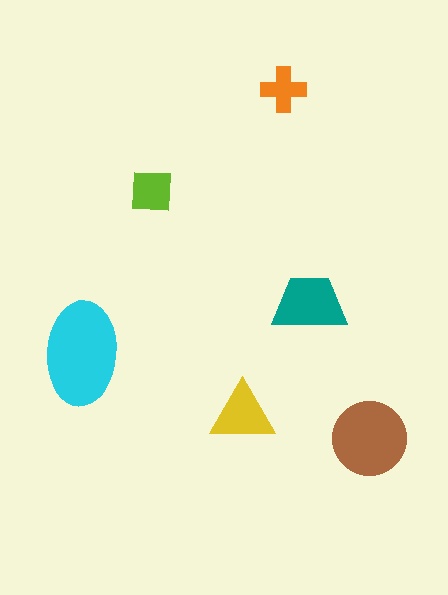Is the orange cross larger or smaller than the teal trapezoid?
Smaller.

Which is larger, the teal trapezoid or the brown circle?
The brown circle.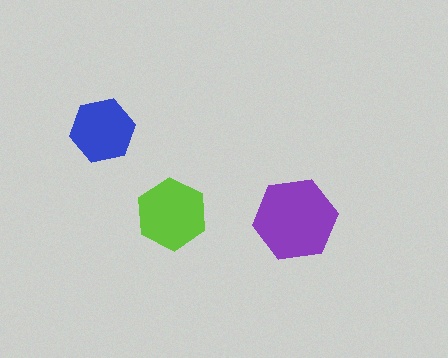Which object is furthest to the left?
The blue hexagon is leftmost.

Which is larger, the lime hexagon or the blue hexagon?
The lime one.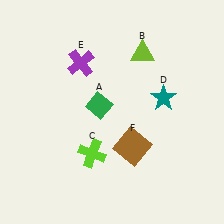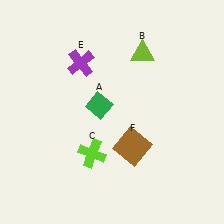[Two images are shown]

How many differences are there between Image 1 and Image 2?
There is 1 difference between the two images.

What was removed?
The teal star (D) was removed in Image 2.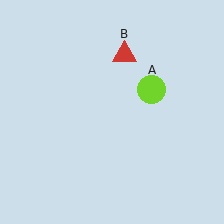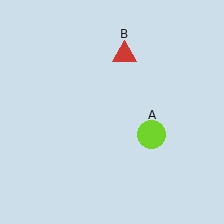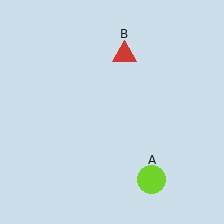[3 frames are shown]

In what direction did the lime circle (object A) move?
The lime circle (object A) moved down.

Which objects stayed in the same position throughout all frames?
Red triangle (object B) remained stationary.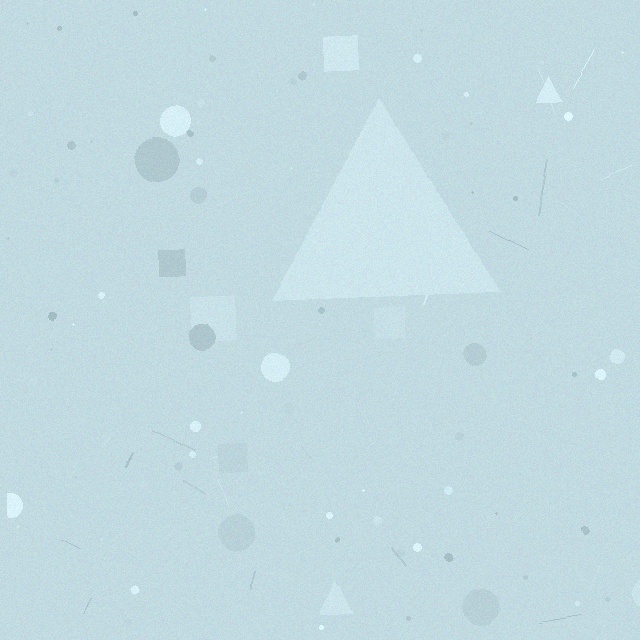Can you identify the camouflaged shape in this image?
The camouflaged shape is a triangle.